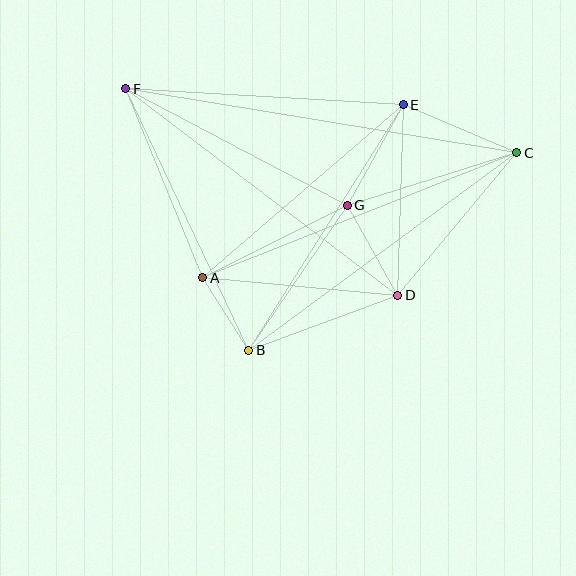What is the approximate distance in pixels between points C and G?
The distance between C and G is approximately 178 pixels.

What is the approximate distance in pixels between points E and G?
The distance between E and G is approximately 115 pixels.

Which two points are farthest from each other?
Points C and F are farthest from each other.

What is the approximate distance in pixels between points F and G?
The distance between F and G is approximately 250 pixels.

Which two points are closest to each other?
Points A and B are closest to each other.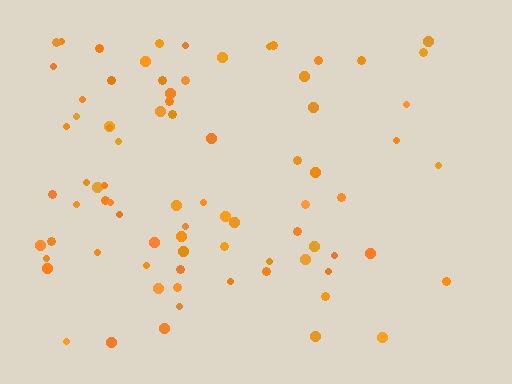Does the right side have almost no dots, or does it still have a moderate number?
Still a moderate number, just noticeably fewer than the left.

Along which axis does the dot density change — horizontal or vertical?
Horizontal.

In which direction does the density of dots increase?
From right to left, with the left side densest.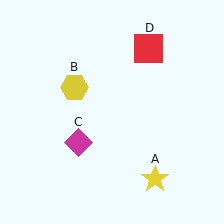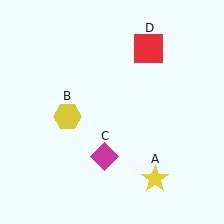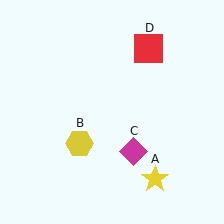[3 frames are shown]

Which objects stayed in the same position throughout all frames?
Yellow star (object A) and red square (object D) remained stationary.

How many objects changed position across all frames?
2 objects changed position: yellow hexagon (object B), magenta diamond (object C).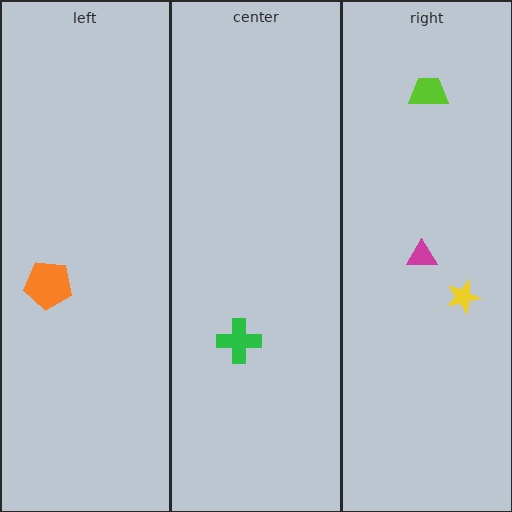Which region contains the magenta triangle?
The right region.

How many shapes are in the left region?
1.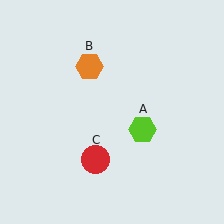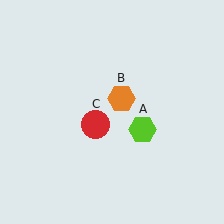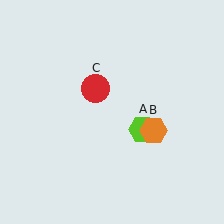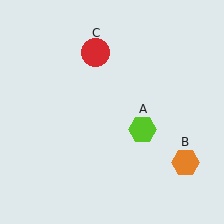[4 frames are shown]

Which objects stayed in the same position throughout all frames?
Lime hexagon (object A) remained stationary.